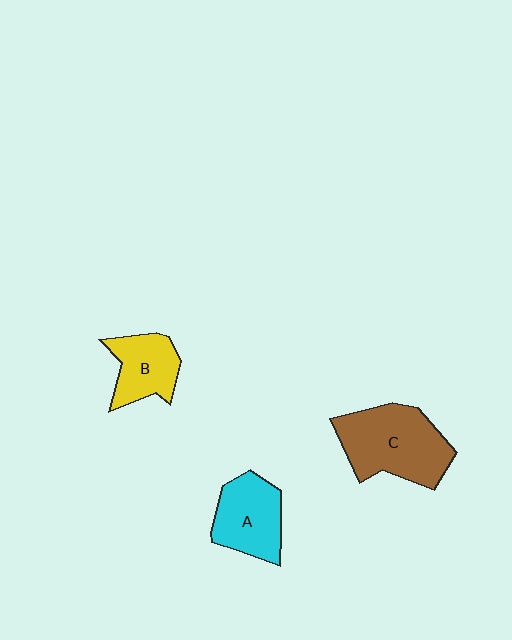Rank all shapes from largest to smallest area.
From largest to smallest: C (brown), A (cyan), B (yellow).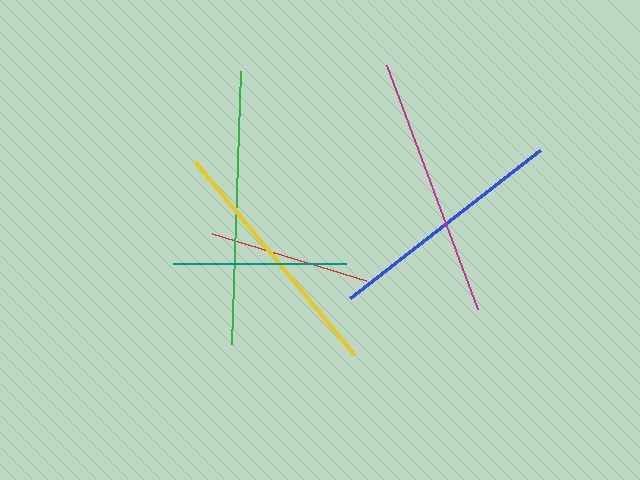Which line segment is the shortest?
The red line is the shortest at approximately 161 pixels.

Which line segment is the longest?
The green line is the longest at approximately 273 pixels.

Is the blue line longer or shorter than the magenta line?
The magenta line is longer than the blue line.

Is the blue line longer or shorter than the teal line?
The blue line is longer than the teal line.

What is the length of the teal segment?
The teal segment is approximately 173 pixels long.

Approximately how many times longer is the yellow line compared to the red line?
The yellow line is approximately 1.6 times the length of the red line.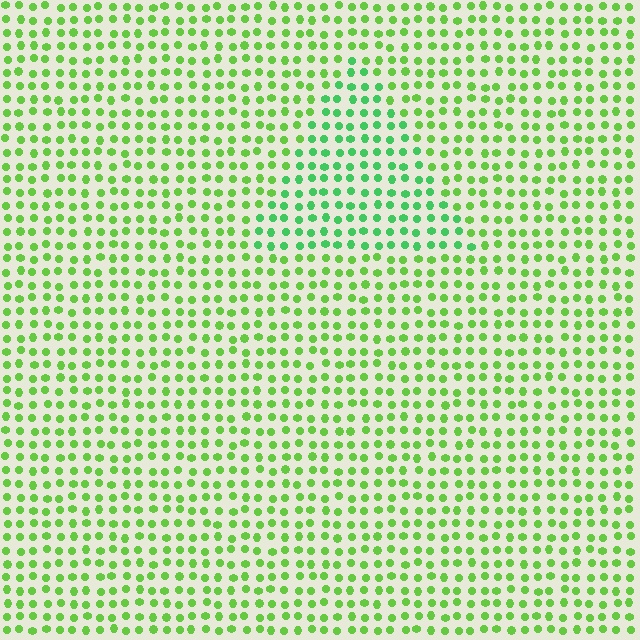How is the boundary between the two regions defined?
The boundary is defined purely by a slight shift in hue (about 30 degrees). Spacing, size, and orientation are identical on both sides.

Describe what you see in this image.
The image is filled with small lime elements in a uniform arrangement. A triangle-shaped region is visible where the elements are tinted to a slightly different hue, forming a subtle color boundary.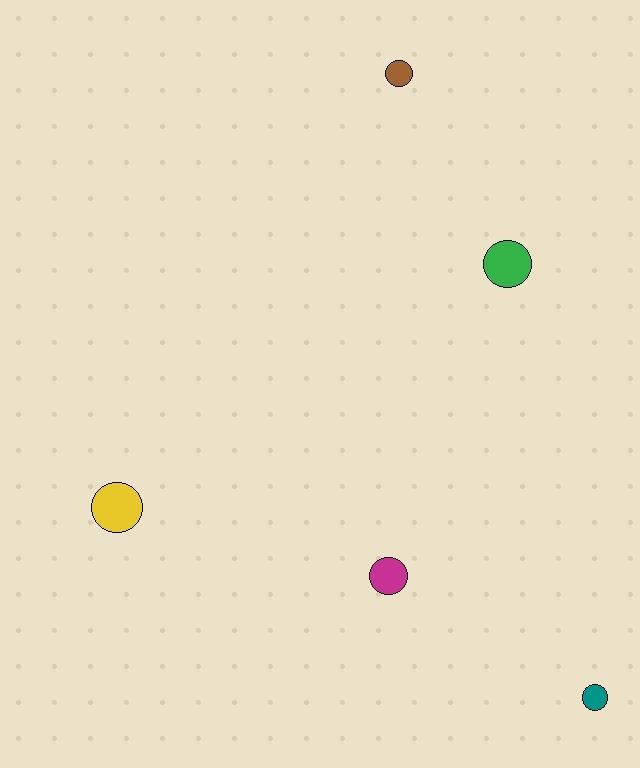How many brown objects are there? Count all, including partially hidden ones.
There is 1 brown object.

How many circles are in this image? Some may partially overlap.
There are 5 circles.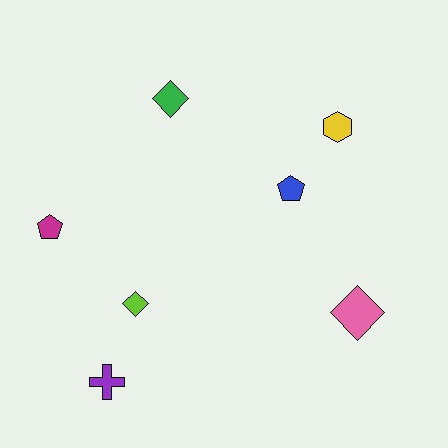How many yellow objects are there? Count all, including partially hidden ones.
There is 1 yellow object.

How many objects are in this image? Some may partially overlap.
There are 7 objects.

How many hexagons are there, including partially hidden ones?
There is 1 hexagon.